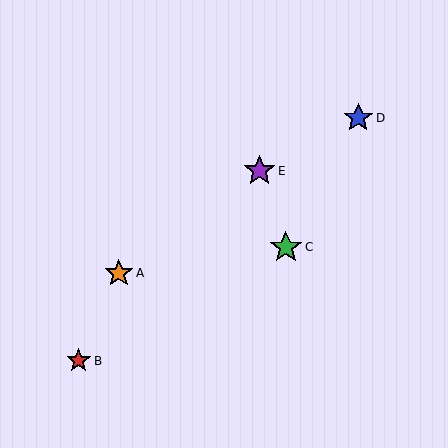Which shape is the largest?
The green star (labeled C) is the largest.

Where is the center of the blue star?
The center of the blue star is at (358, 118).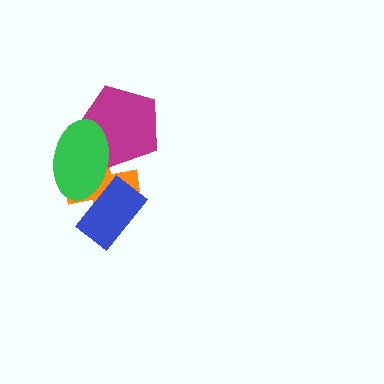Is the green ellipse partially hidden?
Yes, it is partially covered by another shape.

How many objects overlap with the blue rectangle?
2 objects overlap with the blue rectangle.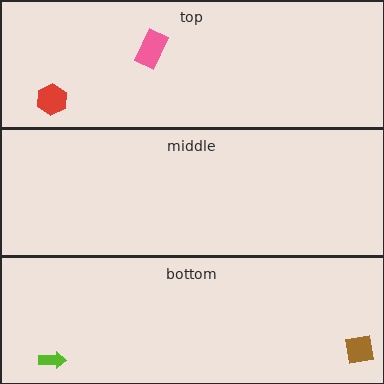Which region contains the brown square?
The bottom region.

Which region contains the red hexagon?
The top region.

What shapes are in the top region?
The pink rectangle, the red hexagon.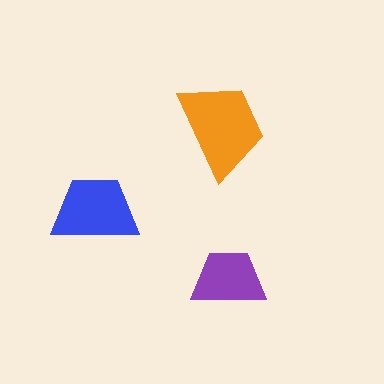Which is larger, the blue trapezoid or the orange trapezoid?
The orange one.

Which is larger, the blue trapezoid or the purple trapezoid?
The blue one.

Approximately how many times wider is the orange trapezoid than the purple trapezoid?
About 1.5 times wider.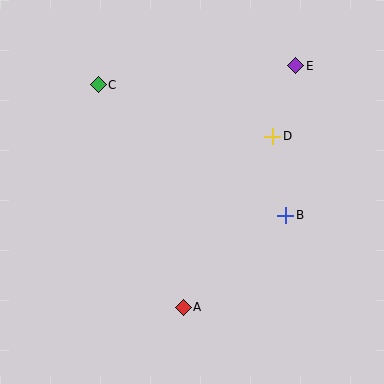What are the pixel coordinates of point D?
Point D is at (273, 136).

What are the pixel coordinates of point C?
Point C is at (98, 85).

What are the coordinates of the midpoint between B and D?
The midpoint between B and D is at (279, 176).